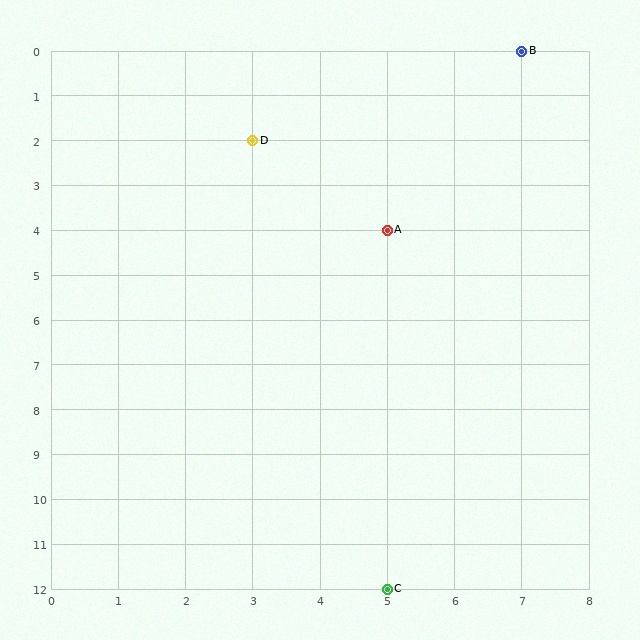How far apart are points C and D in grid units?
Points C and D are 2 columns and 10 rows apart (about 10.2 grid units diagonally).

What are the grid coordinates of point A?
Point A is at grid coordinates (5, 4).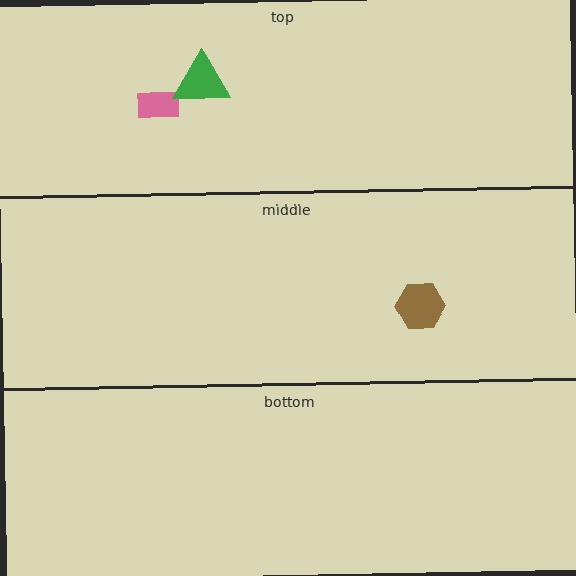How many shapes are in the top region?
2.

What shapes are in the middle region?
The brown hexagon.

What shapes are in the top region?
The pink rectangle, the green triangle.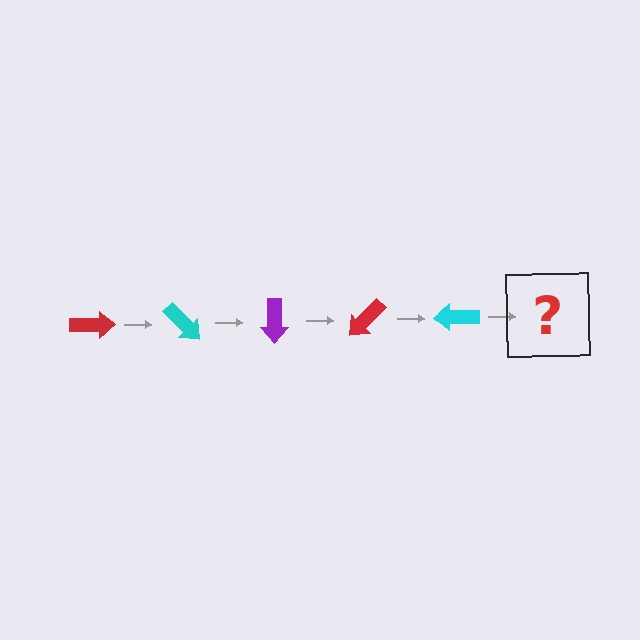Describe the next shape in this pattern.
It should be a purple arrow, rotated 225 degrees from the start.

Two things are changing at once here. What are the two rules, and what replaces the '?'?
The two rules are that it rotates 45 degrees each step and the color cycles through red, cyan, and purple. The '?' should be a purple arrow, rotated 225 degrees from the start.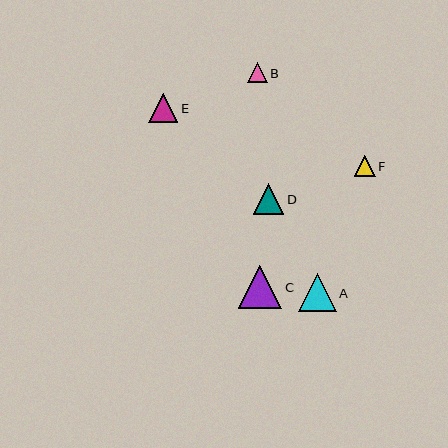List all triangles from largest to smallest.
From largest to smallest: C, A, D, E, F, B.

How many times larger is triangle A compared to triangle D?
Triangle A is approximately 1.2 times the size of triangle D.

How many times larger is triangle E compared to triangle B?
Triangle E is approximately 1.5 times the size of triangle B.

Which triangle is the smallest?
Triangle B is the smallest with a size of approximately 20 pixels.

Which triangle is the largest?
Triangle C is the largest with a size of approximately 44 pixels.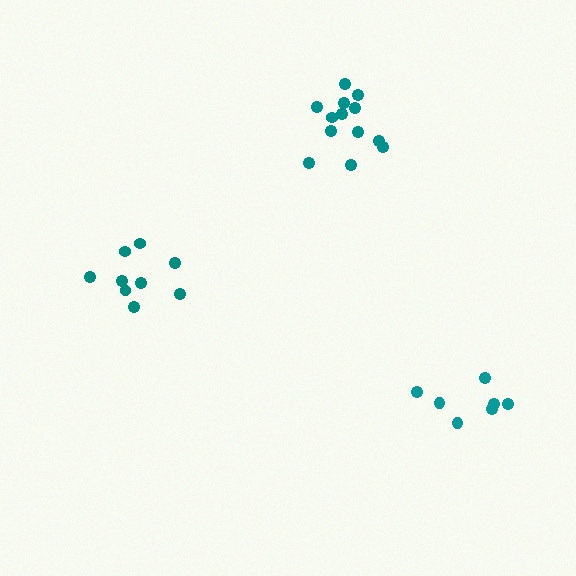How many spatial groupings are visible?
There are 3 spatial groupings.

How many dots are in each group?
Group 1: 13 dots, Group 2: 9 dots, Group 3: 7 dots (29 total).